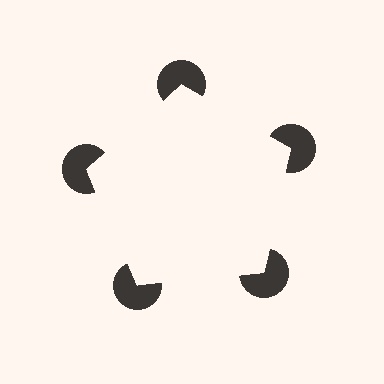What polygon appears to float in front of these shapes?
An illusory pentagon — its edges are inferred from the aligned wedge cuts in the pac-man discs, not physically drawn.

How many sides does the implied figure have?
5 sides.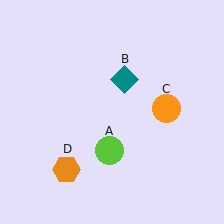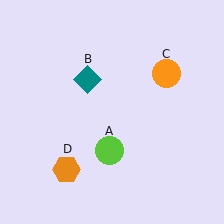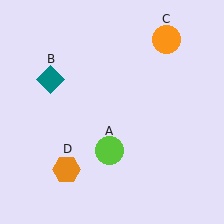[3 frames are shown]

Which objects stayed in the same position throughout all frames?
Lime circle (object A) and orange hexagon (object D) remained stationary.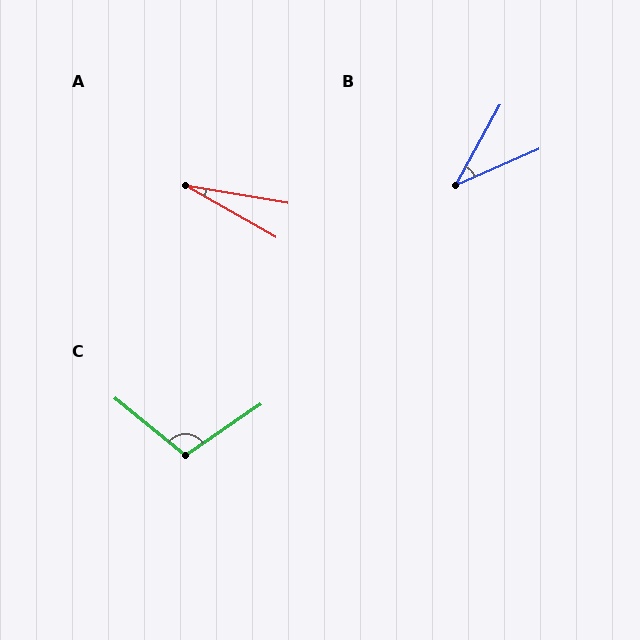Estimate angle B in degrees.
Approximately 38 degrees.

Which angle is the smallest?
A, at approximately 20 degrees.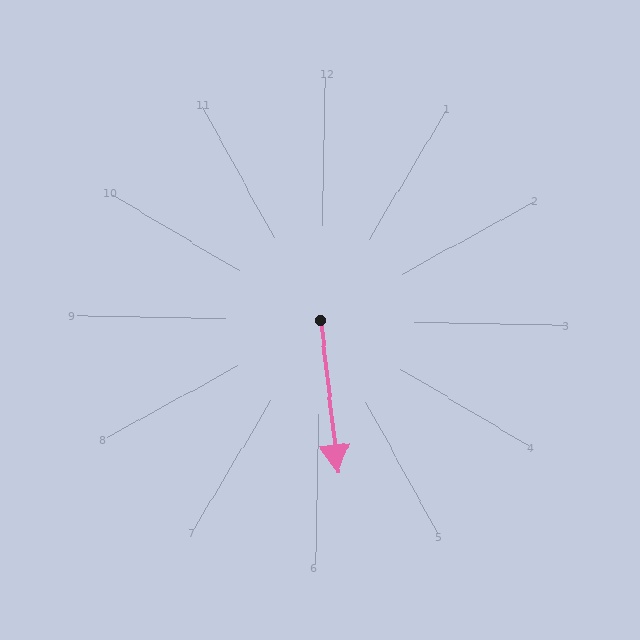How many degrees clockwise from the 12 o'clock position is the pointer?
Approximately 172 degrees.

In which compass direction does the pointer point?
South.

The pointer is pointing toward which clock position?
Roughly 6 o'clock.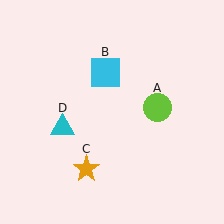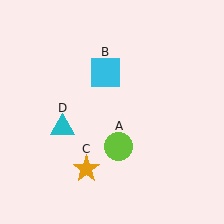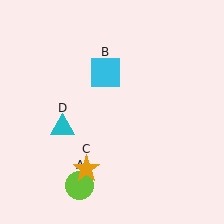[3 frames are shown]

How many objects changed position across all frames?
1 object changed position: lime circle (object A).